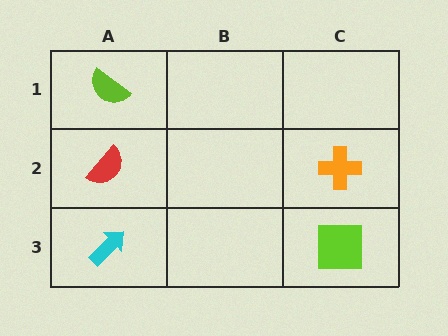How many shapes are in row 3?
2 shapes.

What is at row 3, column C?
A lime square.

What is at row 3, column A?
A cyan arrow.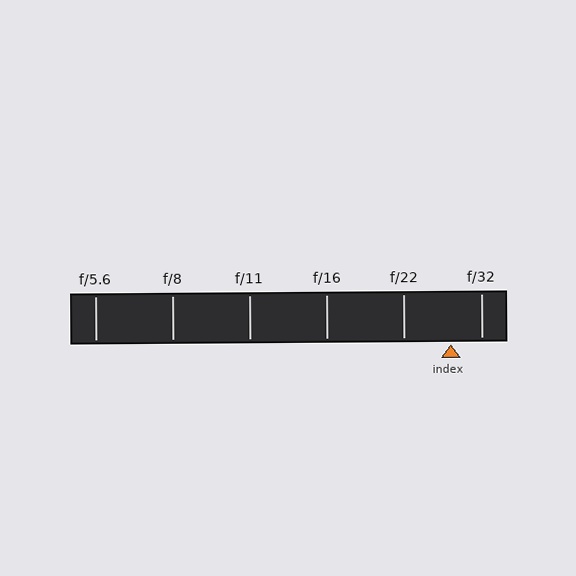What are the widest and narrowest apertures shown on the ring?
The widest aperture shown is f/5.6 and the narrowest is f/32.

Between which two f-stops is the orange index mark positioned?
The index mark is between f/22 and f/32.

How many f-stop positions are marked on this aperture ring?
There are 6 f-stop positions marked.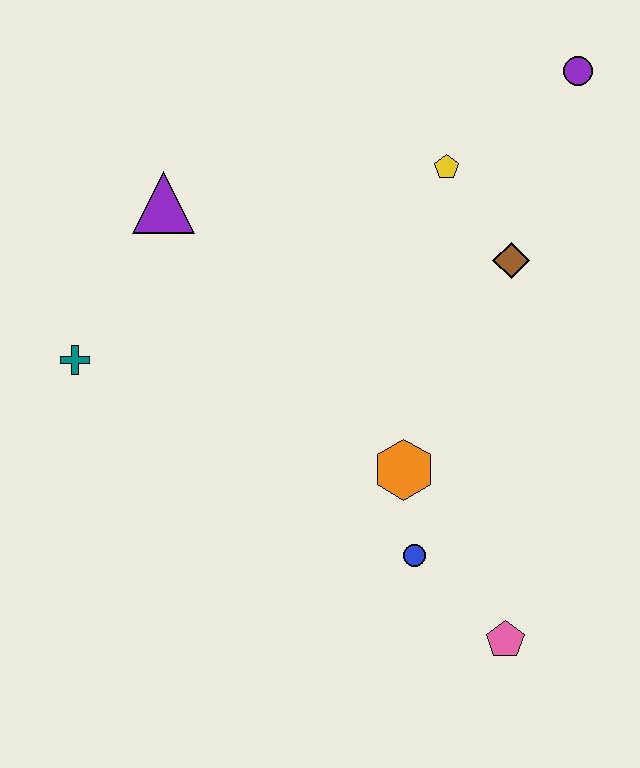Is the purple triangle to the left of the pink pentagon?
Yes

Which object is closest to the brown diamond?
The yellow pentagon is closest to the brown diamond.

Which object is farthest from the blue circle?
The purple circle is farthest from the blue circle.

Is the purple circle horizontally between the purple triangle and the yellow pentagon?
No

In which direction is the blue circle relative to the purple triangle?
The blue circle is below the purple triangle.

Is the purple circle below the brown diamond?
No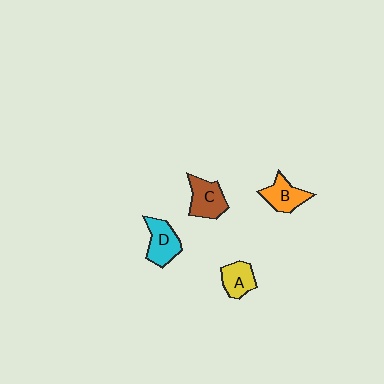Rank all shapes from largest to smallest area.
From largest to smallest: D (cyan), C (brown), B (orange), A (yellow).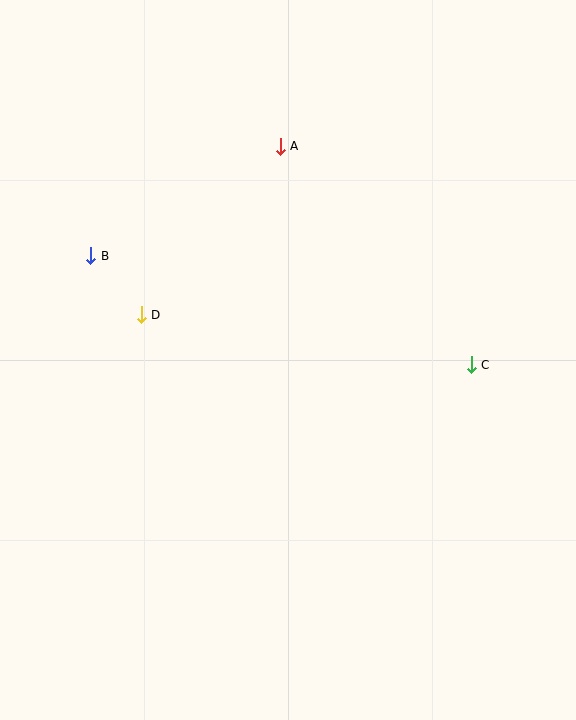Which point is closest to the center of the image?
Point D at (141, 315) is closest to the center.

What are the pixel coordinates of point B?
Point B is at (91, 256).